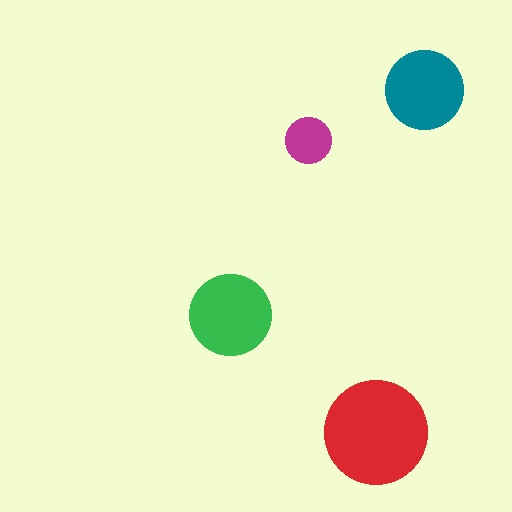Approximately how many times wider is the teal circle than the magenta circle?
About 1.5 times wider.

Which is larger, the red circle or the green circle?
The red one.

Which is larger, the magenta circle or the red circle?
The red one.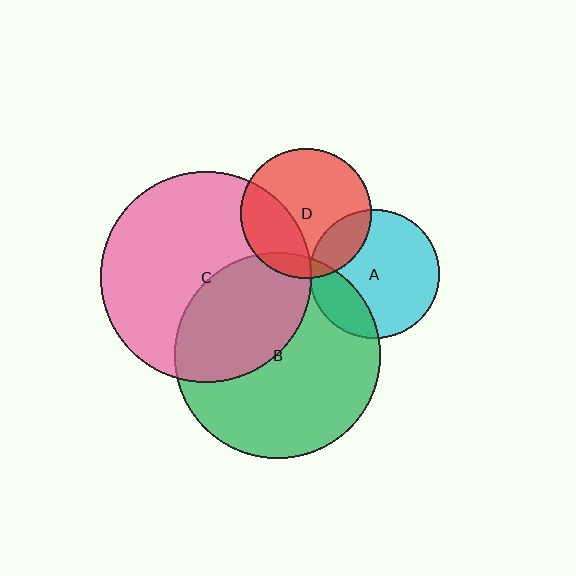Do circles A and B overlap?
Yes.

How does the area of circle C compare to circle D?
Approximately 2.6 times.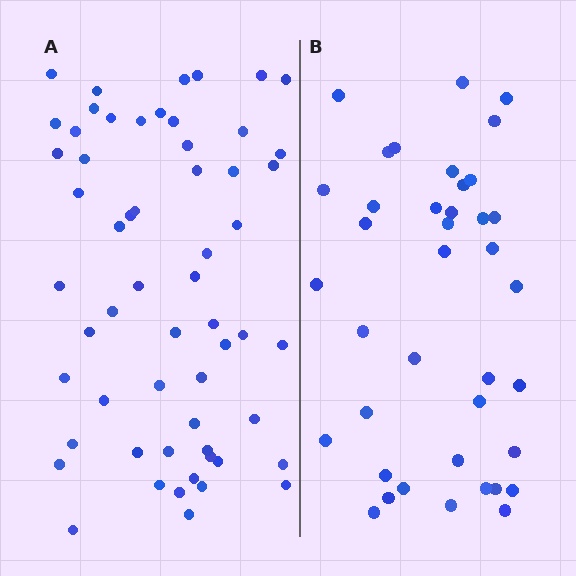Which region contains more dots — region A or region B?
Region A (the left region) has more dots.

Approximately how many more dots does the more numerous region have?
Region A has approximately 20 more dots than region B.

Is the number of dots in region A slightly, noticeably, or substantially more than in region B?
Region A has substantially more. The ratio is roughly 1.5 to 1.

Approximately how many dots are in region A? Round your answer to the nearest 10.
About 60 dots. (The exact count is 58, which rounds to 60.)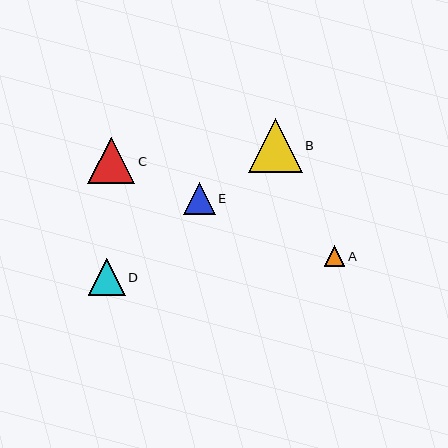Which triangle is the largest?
Triangle B is the largest with a size of approximately 54 pixels.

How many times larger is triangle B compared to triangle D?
Triangle B is approximately 1.5 times the size of triangle D.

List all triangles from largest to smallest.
From largest to smallest: B, C, D, E, A.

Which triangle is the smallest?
Triangle A is the smallest with a size of approximately 20 pixels.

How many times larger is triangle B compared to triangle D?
Triangle B is approximately 1.5 times the size of triangle D.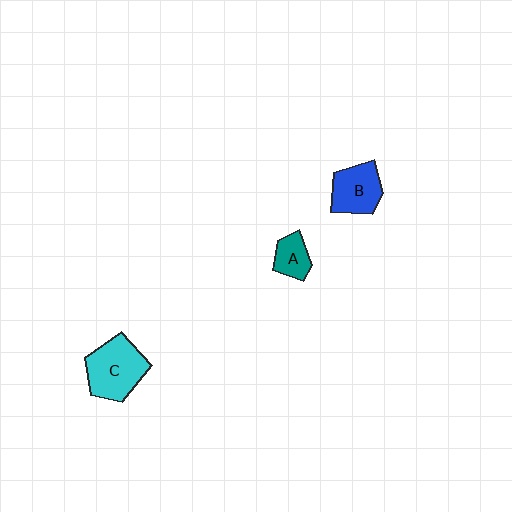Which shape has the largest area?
Shape C (cyan).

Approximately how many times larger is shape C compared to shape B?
Approximately 1.4 times.